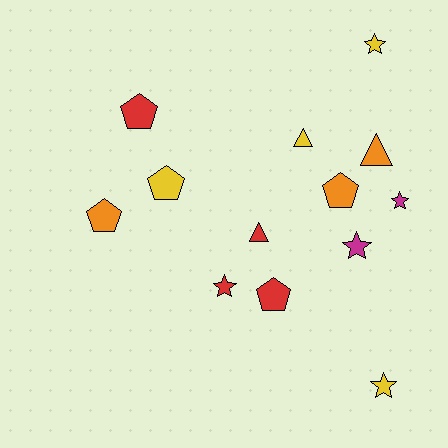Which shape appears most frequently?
Star, with 5 objects.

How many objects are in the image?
There are 13 objects.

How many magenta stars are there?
There are 2 magenta stars.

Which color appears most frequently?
Red, with 4 objects.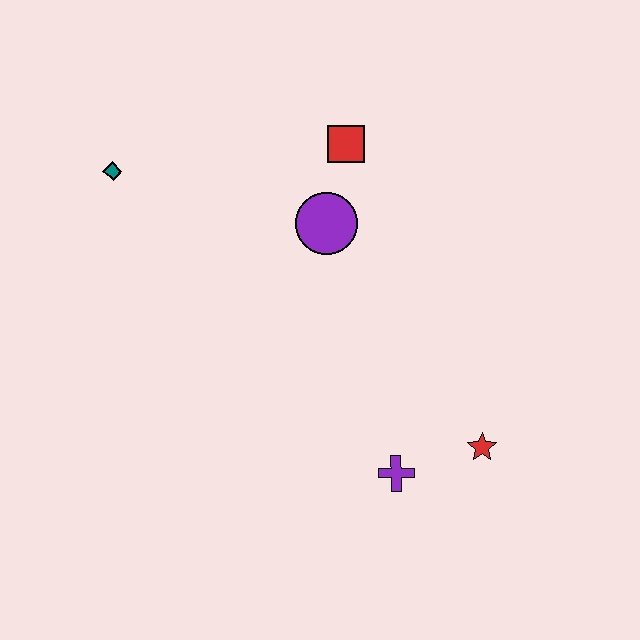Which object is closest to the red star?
The purple cross is closest to the red star.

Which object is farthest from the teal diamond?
The red star is farthest from the teal diamond.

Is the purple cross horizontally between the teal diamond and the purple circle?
No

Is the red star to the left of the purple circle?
No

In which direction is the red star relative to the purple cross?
The red star is to the right of the purple cross.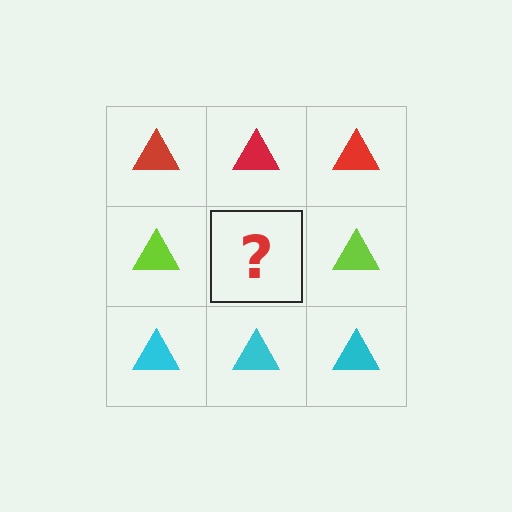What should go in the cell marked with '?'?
The missing cell should contain a lime triangle.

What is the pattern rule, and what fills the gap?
The rule is that each row has a consistent color. The gap should be filled with a lime triangle.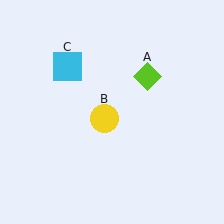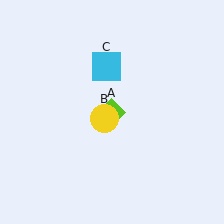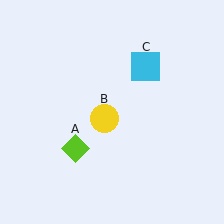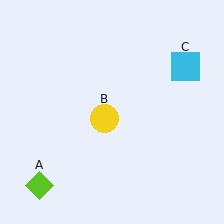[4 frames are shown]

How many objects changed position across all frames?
2 objects changed position: lime diamond (object A), cyan square (object C).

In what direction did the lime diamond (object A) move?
The lime diamond (object A) moved down and to the left.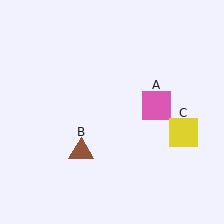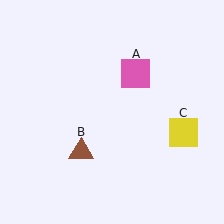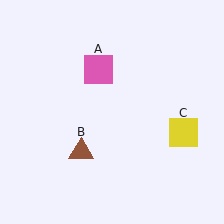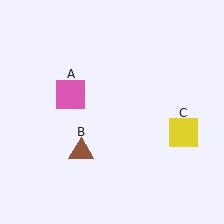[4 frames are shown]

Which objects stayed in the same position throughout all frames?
Brown triangle (object B) and yellow square (object C) remained stationary.